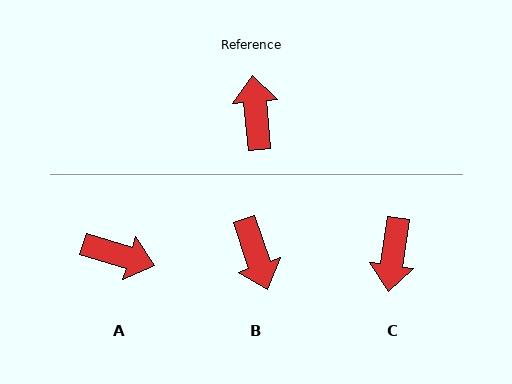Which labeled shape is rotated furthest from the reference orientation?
B, about 167 degrees away.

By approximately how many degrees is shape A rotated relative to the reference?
Approximately 112 degrees clockwise.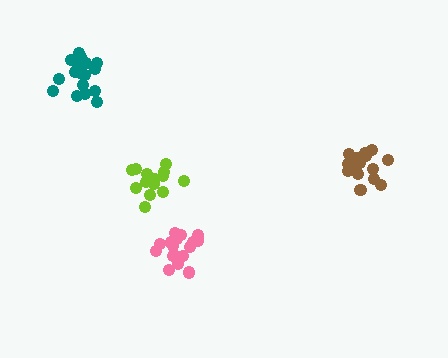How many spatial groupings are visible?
There are 4 spatial groupings.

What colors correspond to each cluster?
The clusters are colored: lime, brown, pink, teal.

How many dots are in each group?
Group 1: 16 dots, Group 2: 16 dots, Group 3: 20 dots, Group 4: 19 dots (71 total).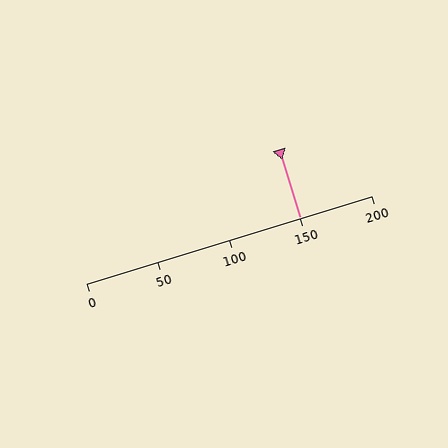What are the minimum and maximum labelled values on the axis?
The axis runs from 0 to 200.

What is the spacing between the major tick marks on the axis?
The major ticks are spaced 50 apart.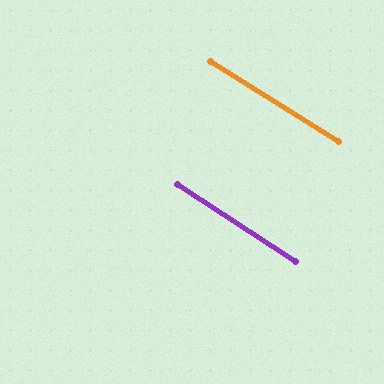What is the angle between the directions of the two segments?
Approximately 1 degree.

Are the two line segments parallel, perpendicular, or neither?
Parallel — their directions differ by only 1.0°.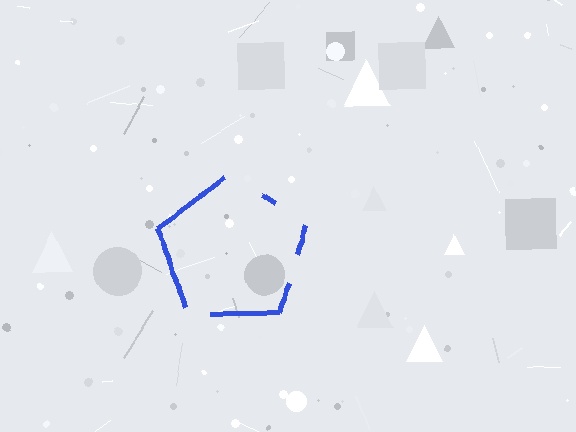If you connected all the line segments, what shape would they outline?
They would outline a pentagon.